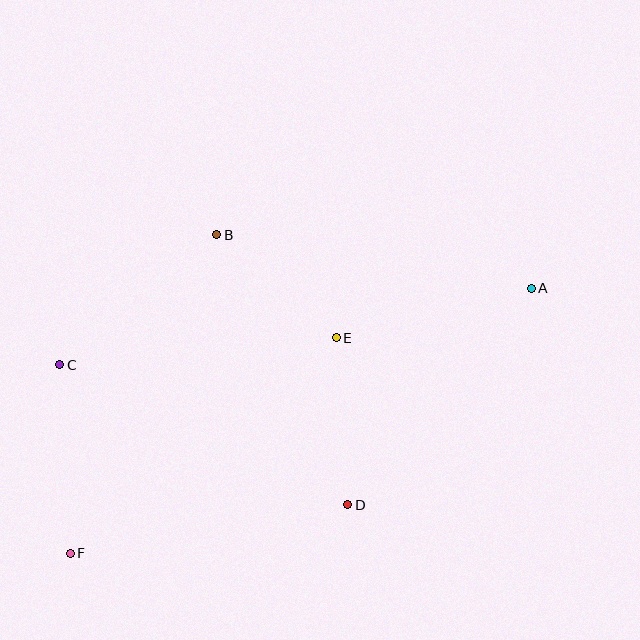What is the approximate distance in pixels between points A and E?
The distance between A and E is approximately 202 pixels.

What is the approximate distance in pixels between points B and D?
The distance between B and D is approximately 300 pixels.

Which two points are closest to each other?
Points B and E are closest to each other.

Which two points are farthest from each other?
Points A and F are farthest from each other.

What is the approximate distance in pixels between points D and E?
The distance between D and E is approximately 167 pixels.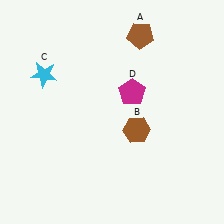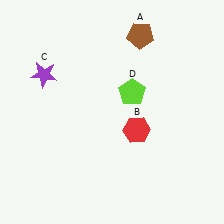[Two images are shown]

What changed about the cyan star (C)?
In Image 1, C is cyan. In Image 2, it changed to purple.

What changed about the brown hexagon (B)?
In Image 1, B is brown. In Image 2, it changed to red.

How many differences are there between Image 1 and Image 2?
There are 3 differences between the two images.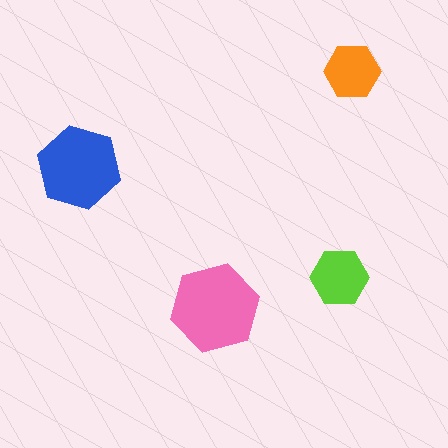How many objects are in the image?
There are 4 objects in the image.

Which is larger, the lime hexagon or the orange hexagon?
The lime one.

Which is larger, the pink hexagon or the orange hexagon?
The pink one.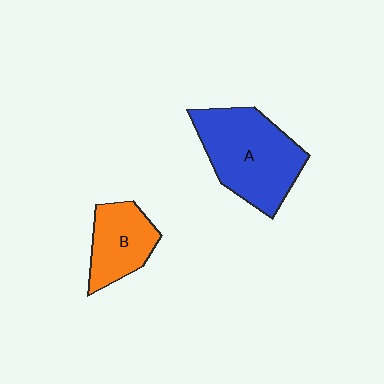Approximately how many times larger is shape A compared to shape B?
Approximately 1.7 times.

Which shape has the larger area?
Shape A (blue).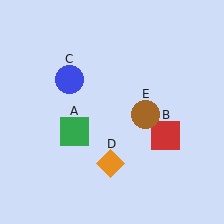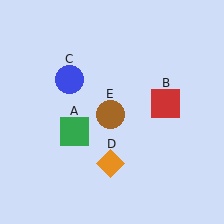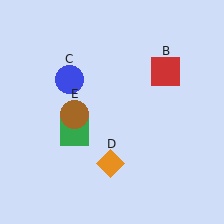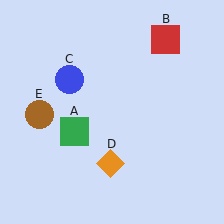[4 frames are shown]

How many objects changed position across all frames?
2 objects changed position: red square (object B), brown circle (object E).